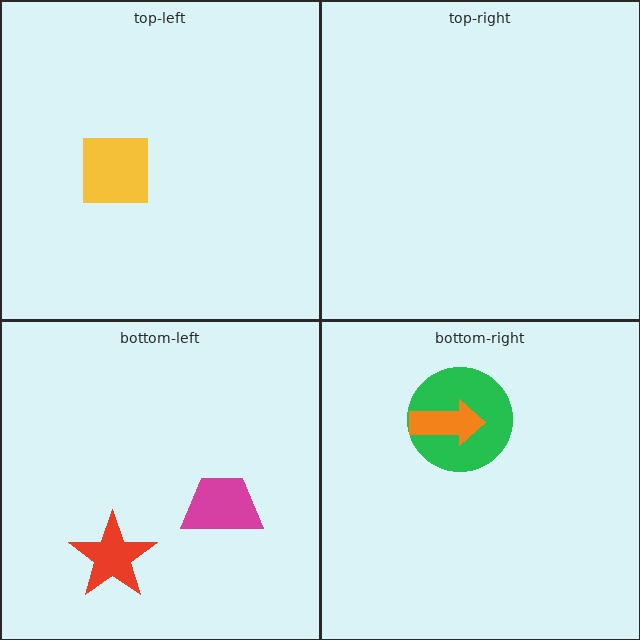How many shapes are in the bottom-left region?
2.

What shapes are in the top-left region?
The yellow square.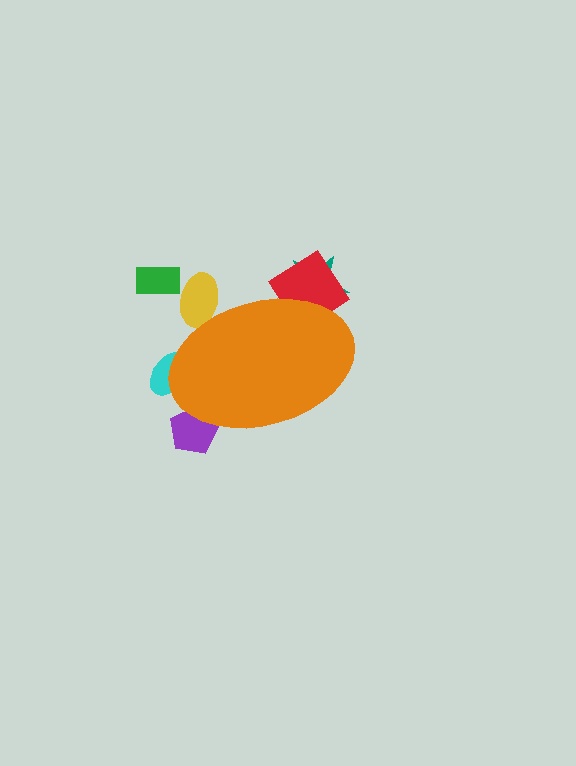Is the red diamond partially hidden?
Yes, the red diamond is partially hidden behind the orange ellipse.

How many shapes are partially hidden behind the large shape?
5 shapes are partially hidden.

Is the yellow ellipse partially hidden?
Yes, the yellow ellipse is partially hidden behind the orange ellipse.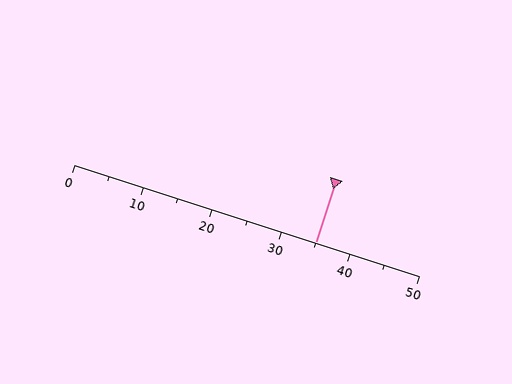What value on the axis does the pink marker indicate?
The marker indicates approximately 35.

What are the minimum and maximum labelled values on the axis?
The axis runs from 0 to 50.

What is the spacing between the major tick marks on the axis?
The major ticks are spaced 10 apart.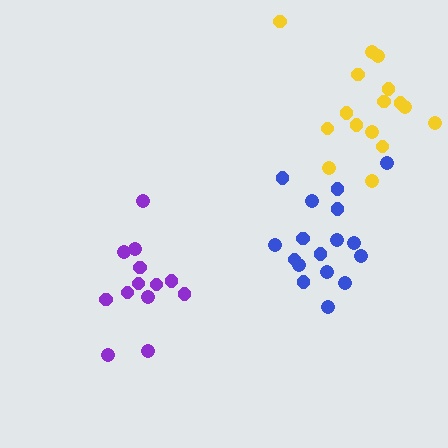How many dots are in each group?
Group 1: 13 dots, Group 2: 17 dots, Group 3: 16 dots (46 total).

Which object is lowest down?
The purple cluster is bottommost.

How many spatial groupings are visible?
There are 3 spatial groupings.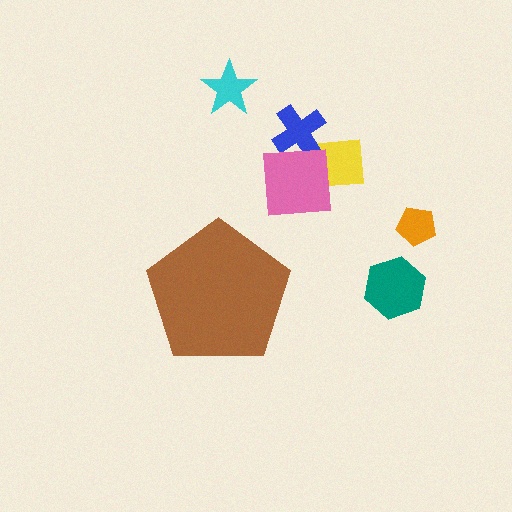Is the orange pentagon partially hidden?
No, the orange pentagon is fully visible.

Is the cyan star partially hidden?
No, the cyan star is fully visible.